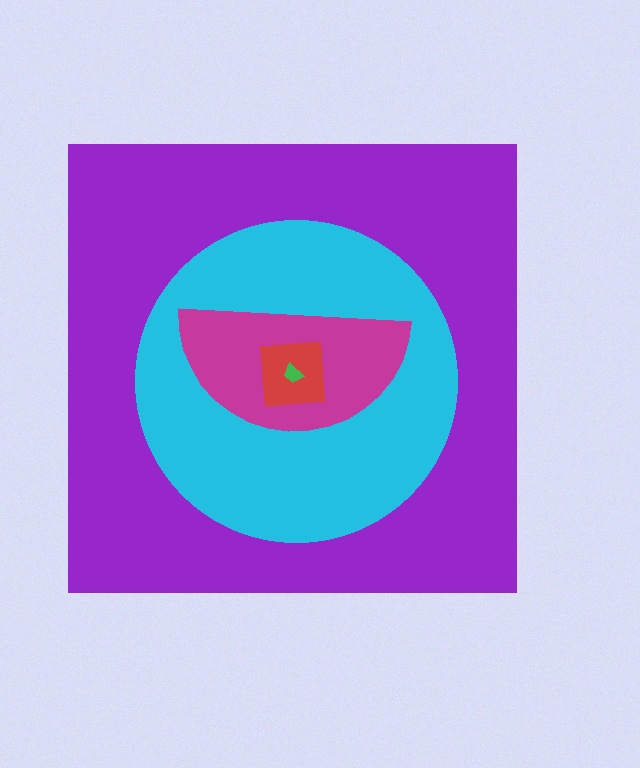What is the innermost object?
The green trapezoid.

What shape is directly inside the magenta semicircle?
The red square.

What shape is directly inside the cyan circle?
The magenta semicircle.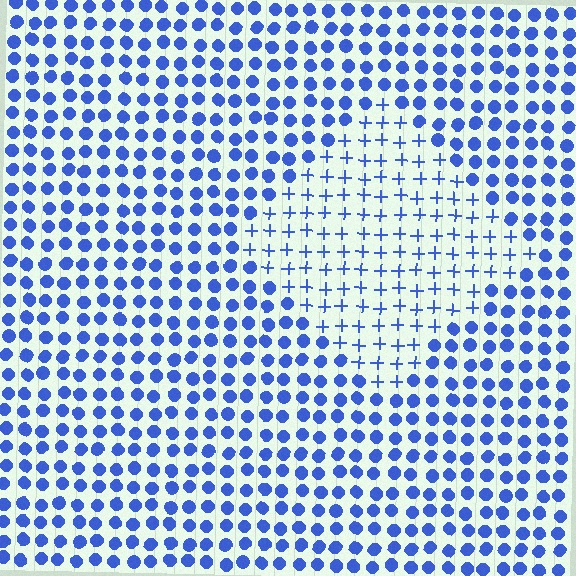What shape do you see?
I see a diamond.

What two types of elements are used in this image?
The image uses plus signs inside the diamond region and circles outside it.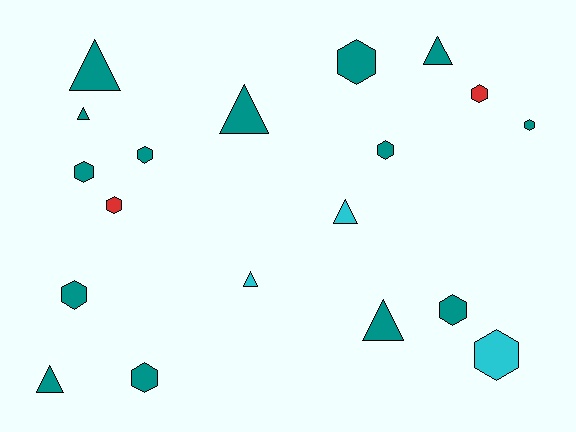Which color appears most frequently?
Teal, with 14 objects.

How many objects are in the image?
There are 19 objects.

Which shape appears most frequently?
Hexagon, with 11 objects.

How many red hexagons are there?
There are 2 red hexagons.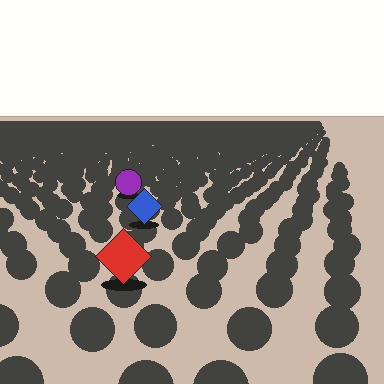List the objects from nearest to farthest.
From nearest to farthest: the red diamond, the blue diamond, the purple circle.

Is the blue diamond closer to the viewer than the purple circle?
Yes. The blue diamond is closer — you can tell from the texture gradient: the ground texture is coarser near it.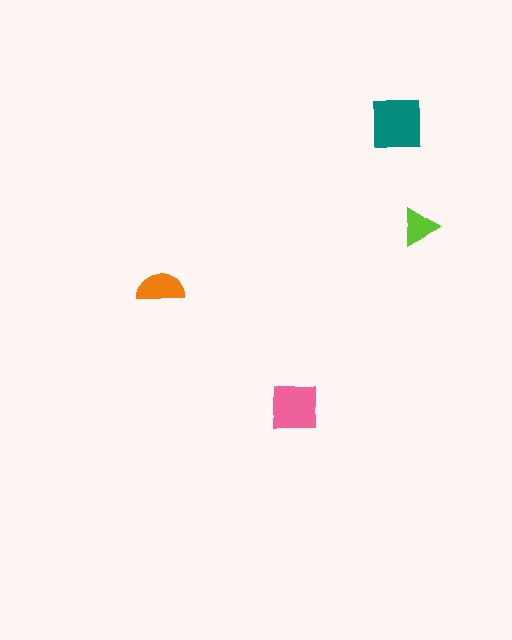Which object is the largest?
The teal square.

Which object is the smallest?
The lime triangle.